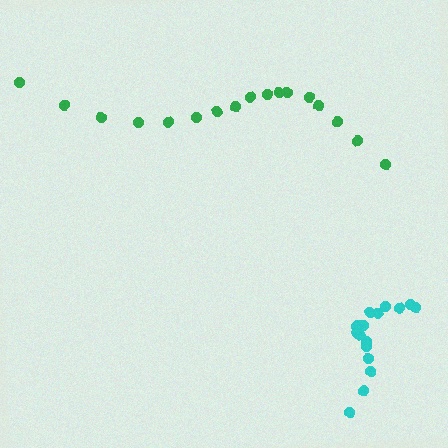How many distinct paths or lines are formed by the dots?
There are 2 distinct paths.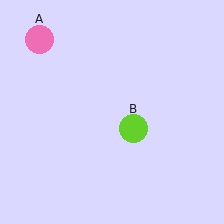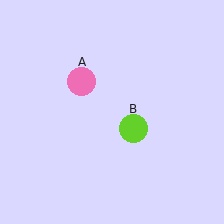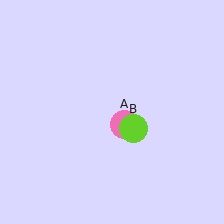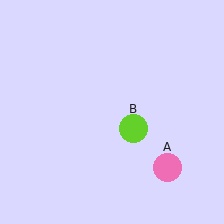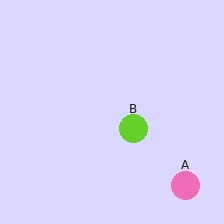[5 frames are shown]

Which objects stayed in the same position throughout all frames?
Lime circle (object B) remained stationary.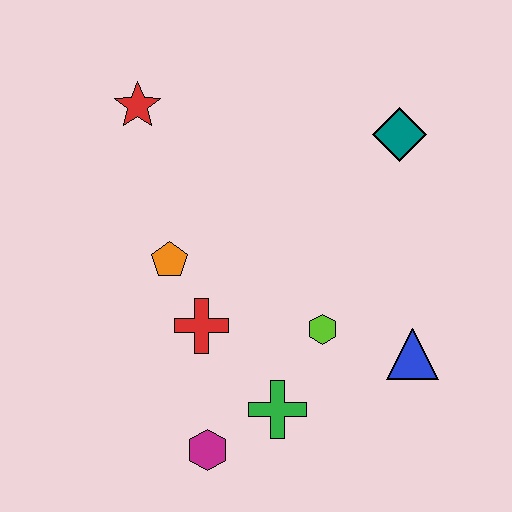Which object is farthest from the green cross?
The red star is farthest from the green cross.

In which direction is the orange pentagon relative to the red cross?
The orange pentagon is above the red cross.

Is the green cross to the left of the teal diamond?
Yes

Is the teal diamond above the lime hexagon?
Yes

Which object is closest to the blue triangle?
The lime hexagon is closest to the blue triangle.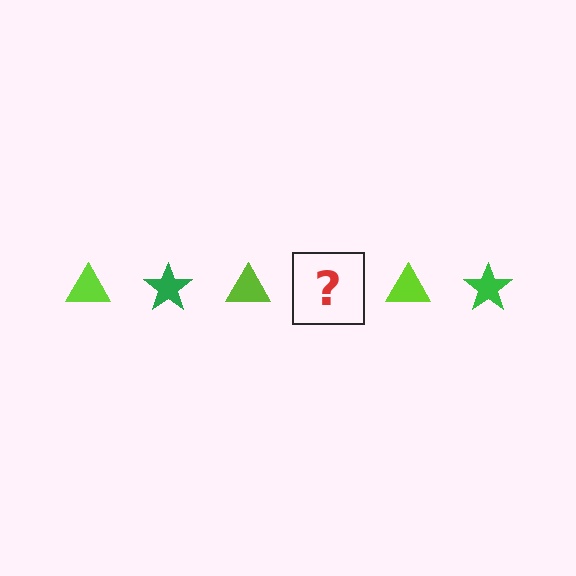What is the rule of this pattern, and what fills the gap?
The rule is that the pattern alternates between lime triangle and green star. The gap should be filled with a green star.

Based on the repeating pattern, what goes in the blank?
The blank should be a green star.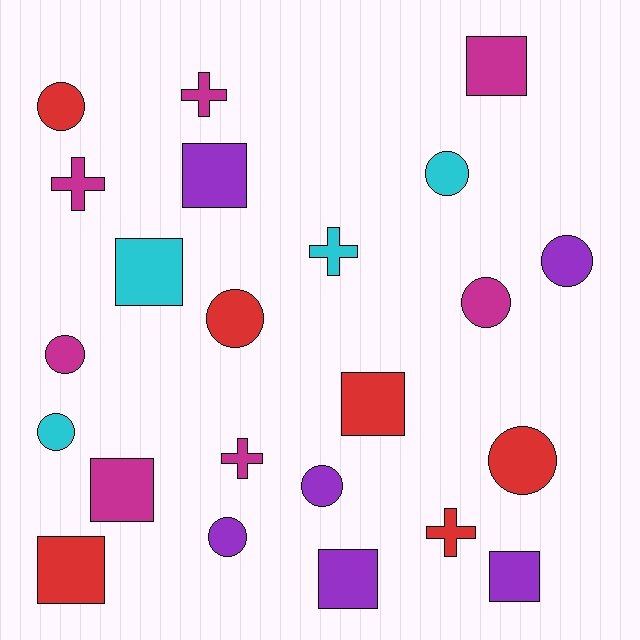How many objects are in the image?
There are 23 objects.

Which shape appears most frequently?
Circle, with 10 objects.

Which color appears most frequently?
Magenta, with 7 objects.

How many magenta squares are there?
There are 2 magenta squares.